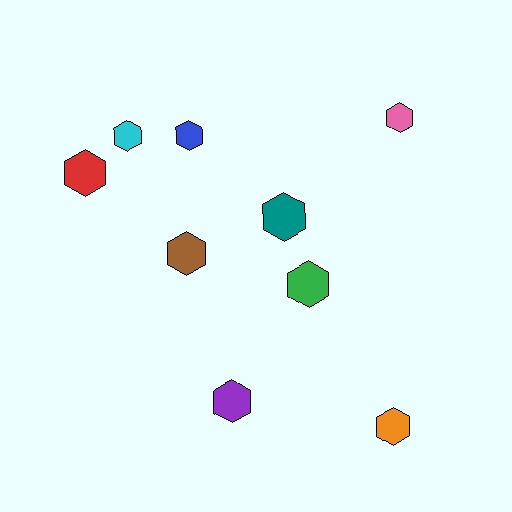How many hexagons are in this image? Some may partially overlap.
There are 9 hexagons.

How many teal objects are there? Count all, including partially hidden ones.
There is 1 teal object.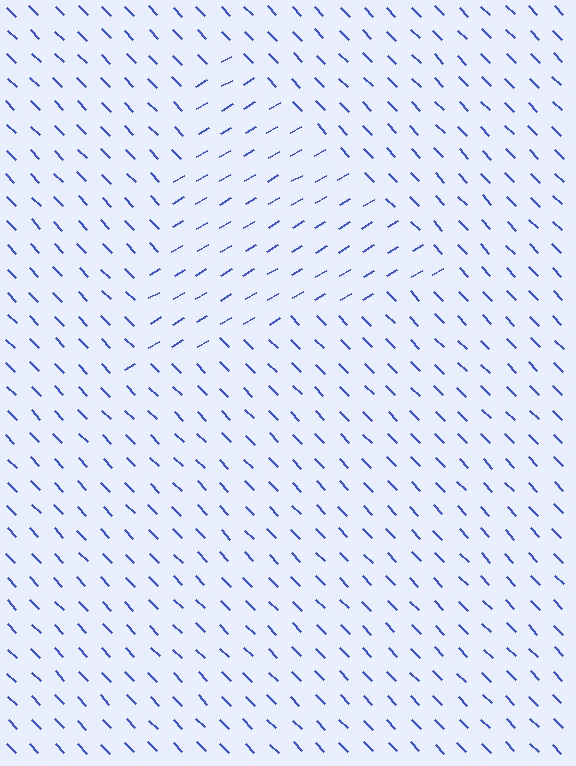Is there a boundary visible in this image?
Yes, there is a texture boundary formed by a change in line orientation.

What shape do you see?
I see a triangle.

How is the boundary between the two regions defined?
The boundary is defined purely by a change in line orientation (approximately 75 degrees difference). All lines are the same color and thickness.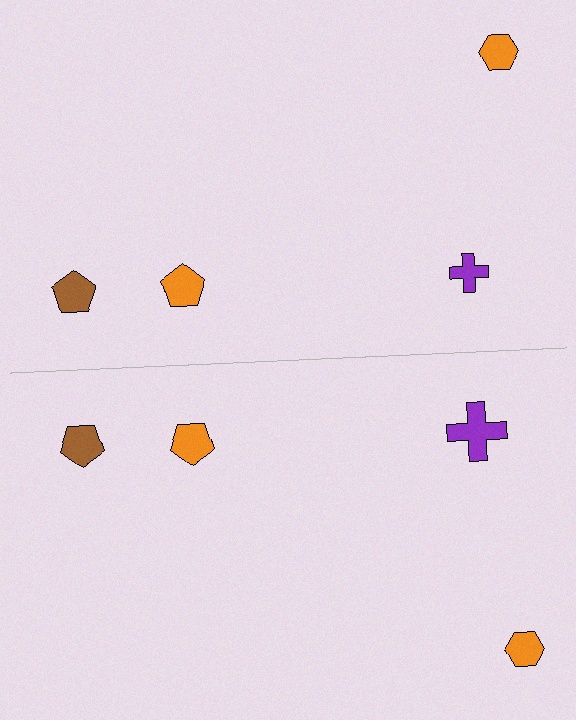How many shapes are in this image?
There are 8 shapes in this image.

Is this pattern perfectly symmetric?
No, the pattern is not perfectly symmetric. The purple cross on the bottom side has a different size than its mirror counterpart.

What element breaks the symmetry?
The purple cross on the bottom side has a different size than its mirror counterpart.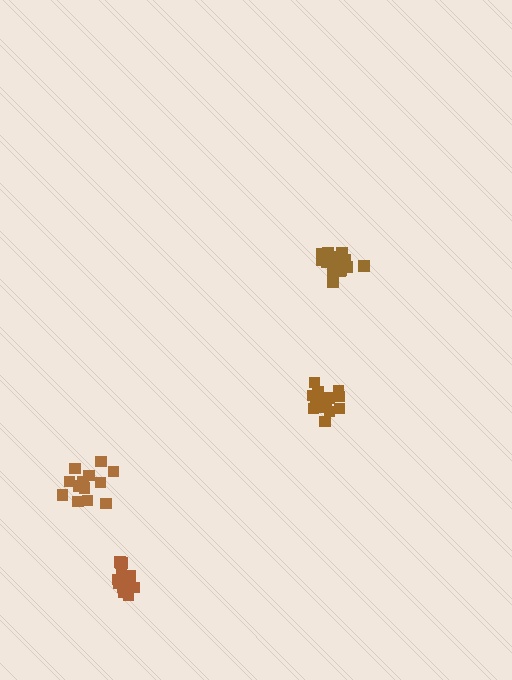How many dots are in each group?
Group 1: 16 dots, Group 2: 17 dots, Group 3: 14 dots, Group 4: 16 dots (63 total).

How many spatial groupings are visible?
There are 4 spatial groupings.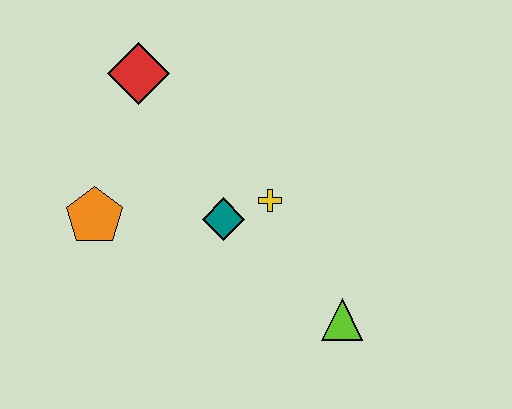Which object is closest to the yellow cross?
The teal diamond is closest to the yellow cross.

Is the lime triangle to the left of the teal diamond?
No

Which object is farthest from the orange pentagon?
The lime triangle is farthest from the orange pentagon.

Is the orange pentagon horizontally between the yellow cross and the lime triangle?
No